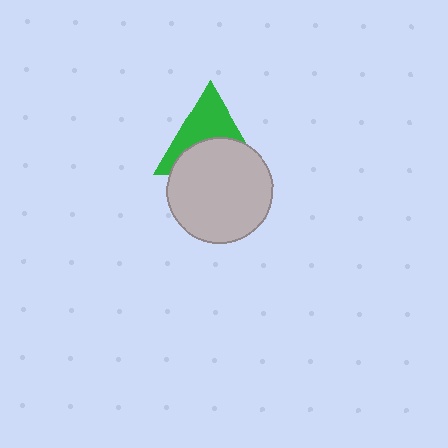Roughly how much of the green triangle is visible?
About half of it is visible (roughly 50%).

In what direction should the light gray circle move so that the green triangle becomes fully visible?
The light gray circle should move down. That is the shortest direction to clear the overlap and leave the green triangle fully visible.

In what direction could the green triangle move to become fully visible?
The green triangle could move up. That would shift it out from behind the light gray circle entirely.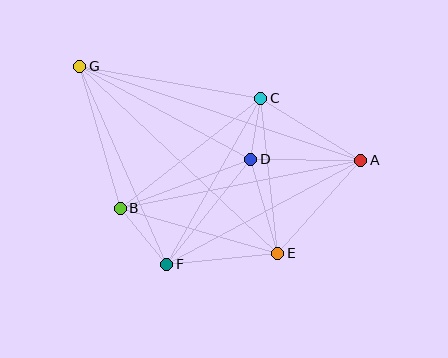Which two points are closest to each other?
Points C and D are closest to each other.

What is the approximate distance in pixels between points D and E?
The distance between D and E is approximately 98 pixels.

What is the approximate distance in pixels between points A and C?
The distance between A and C is approximately 118 pixels.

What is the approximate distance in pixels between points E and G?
The distance between E and G is approximately 272 pixels.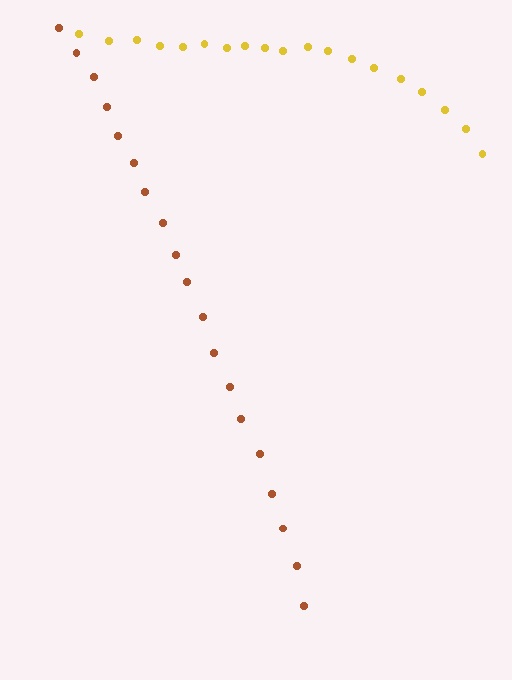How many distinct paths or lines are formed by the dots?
There are 2 distinct paths.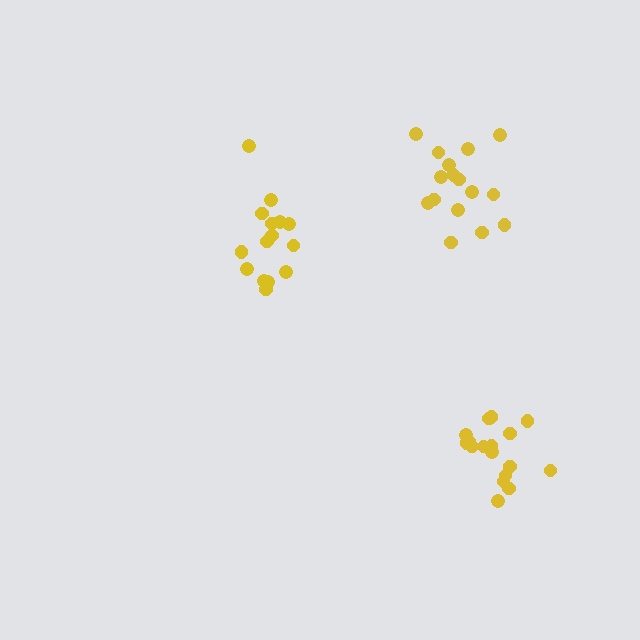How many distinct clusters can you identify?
There are 3 distinct clusters.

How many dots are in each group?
Group 1: 15 dots, Group 2: 17 dots, Group 3: 16 dots (48 total).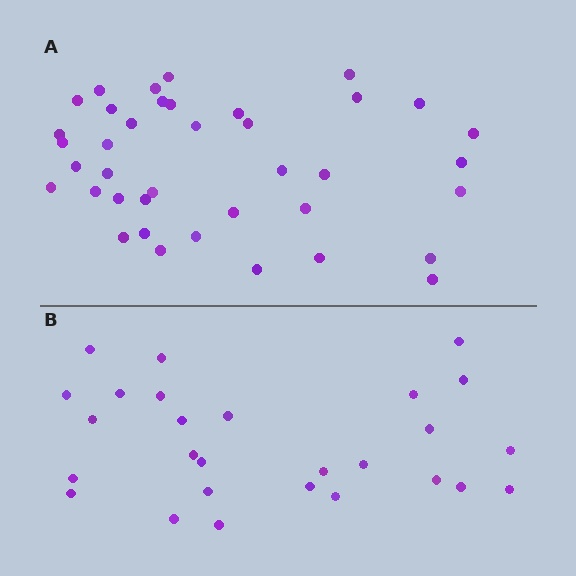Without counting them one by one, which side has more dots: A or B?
Region A (the top region) has more dots.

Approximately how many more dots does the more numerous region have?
Region A has roughly 12 or so more dots than region B.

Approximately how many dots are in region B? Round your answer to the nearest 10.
About 30 dots. (The exact count is 27, which rounds to 30.)